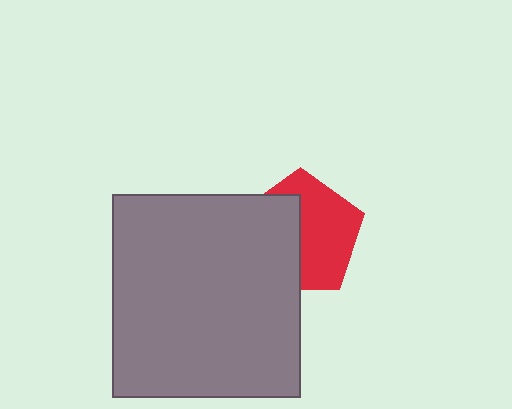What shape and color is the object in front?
The object in front is a gray rectangle.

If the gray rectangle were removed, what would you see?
You would see the complete red pentagon.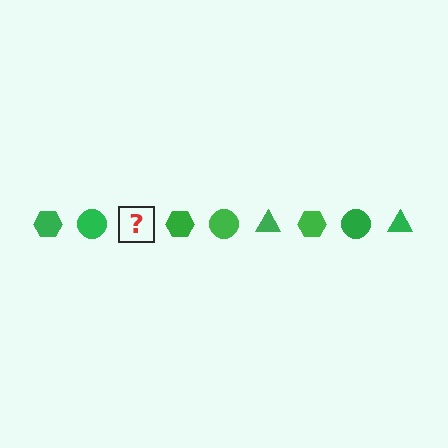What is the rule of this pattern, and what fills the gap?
The rule is that the pattern cycles through hexagon, circle, triangle shapes in green. The gap should be filled with a green triangle.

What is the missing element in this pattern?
The missing element is a green triangle.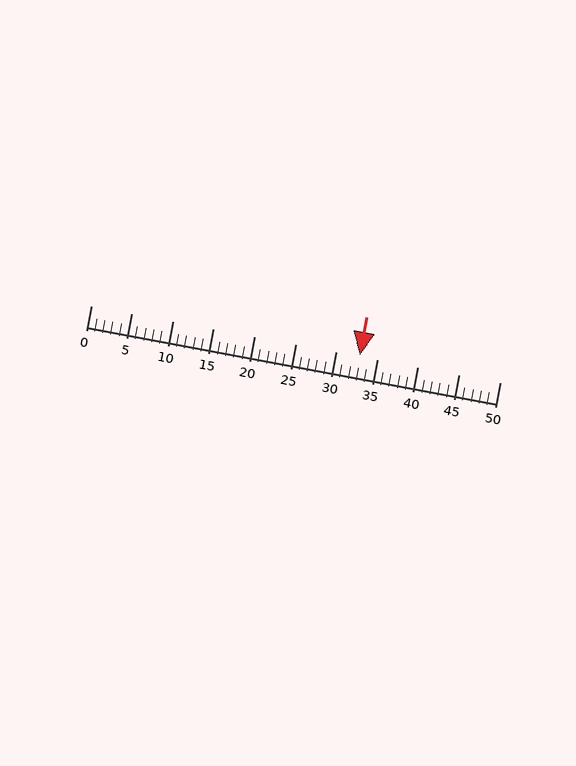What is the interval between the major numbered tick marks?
The major tick marks are spaced 5 units apart.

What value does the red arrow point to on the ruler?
The red arrow points to approximately 33.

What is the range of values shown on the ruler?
The ruler shows values from 0 to 50.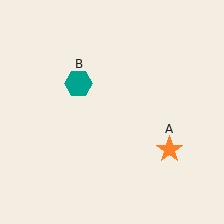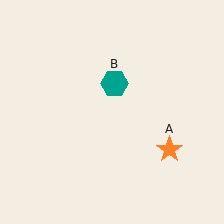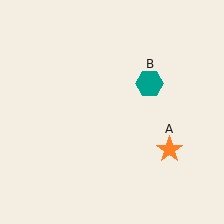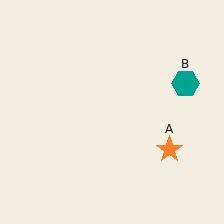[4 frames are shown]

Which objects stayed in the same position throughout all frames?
Orange star (object A) remained stationary.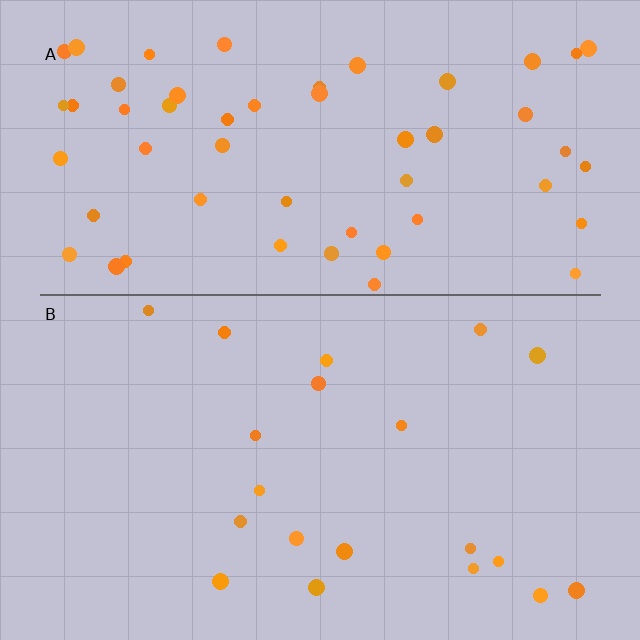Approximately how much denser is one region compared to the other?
Approximately 2.7× — region A over region B.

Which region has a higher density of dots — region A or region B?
A (the top).